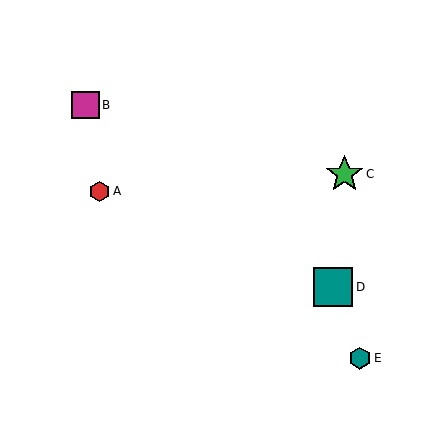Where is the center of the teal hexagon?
The center of the teal hexagon is at (360, 358).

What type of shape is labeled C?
Shape C is a green star.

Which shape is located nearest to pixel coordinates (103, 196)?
The red hexagon (labeled A) at (100, 191) is nearest to that location.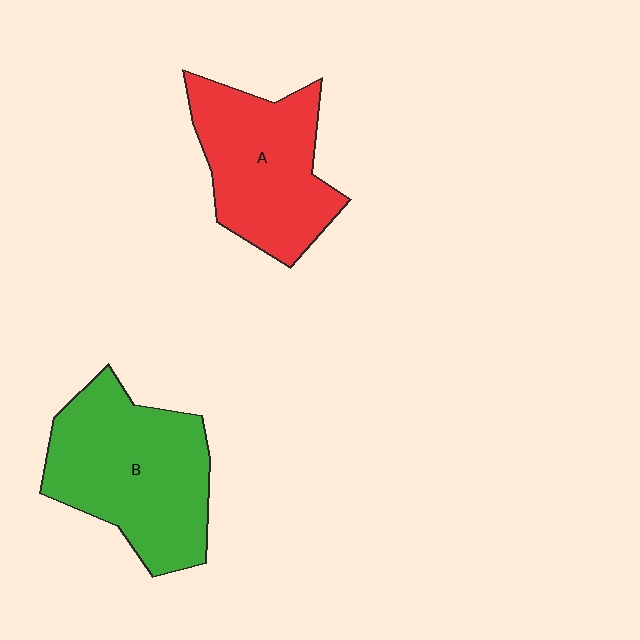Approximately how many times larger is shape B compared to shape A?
Approximately 1.2 times.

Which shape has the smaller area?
Shape A (red).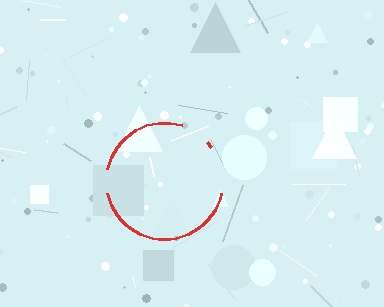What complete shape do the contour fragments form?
The contour fragments form a circle.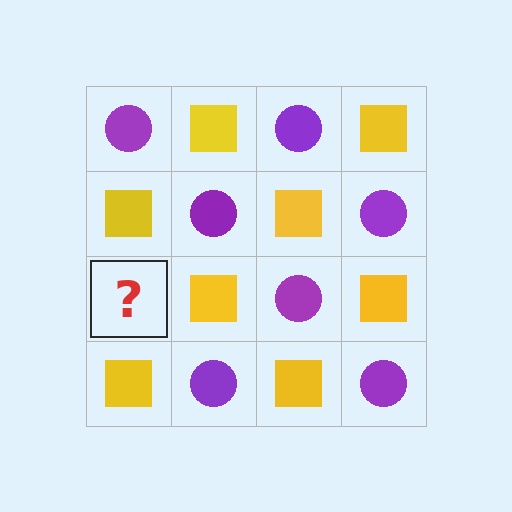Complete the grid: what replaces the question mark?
The question mark should be replaced with a purple circle.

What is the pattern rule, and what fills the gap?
The rule is that it alternates purple circle and yellow square in a checkerboard pattern. The gap should be filled with a purple circle.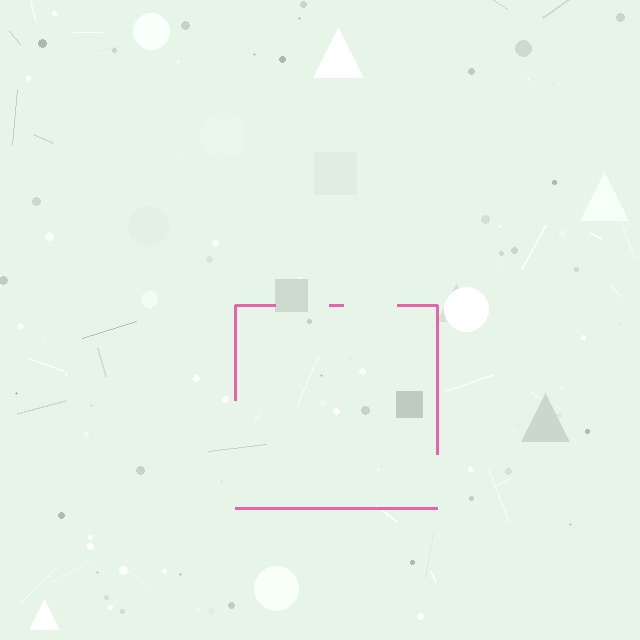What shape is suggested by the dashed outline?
The dashed outline suggests a square.